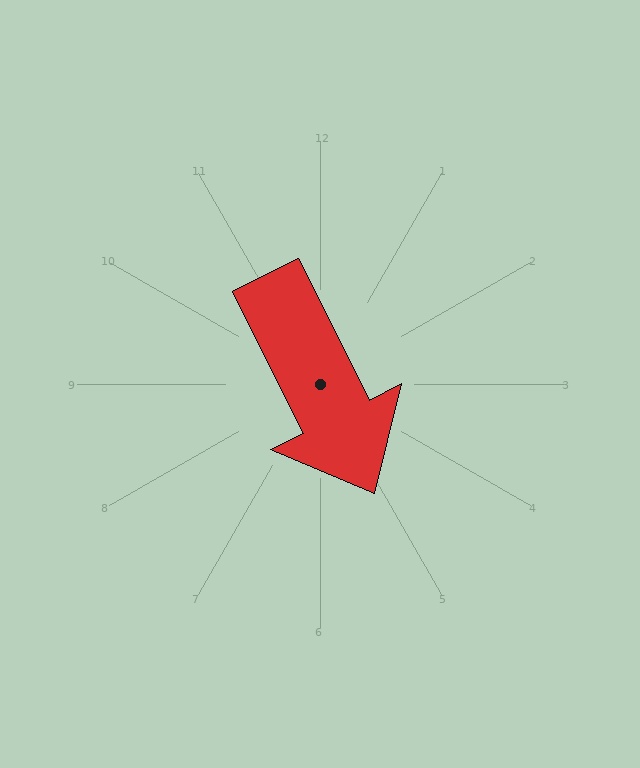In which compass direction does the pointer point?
Southeast.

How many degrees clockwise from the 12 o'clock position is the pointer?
Approximately 153 degrees.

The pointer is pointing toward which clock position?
Roughly 5 o'clock.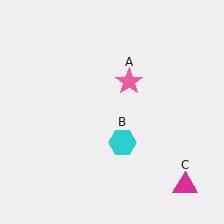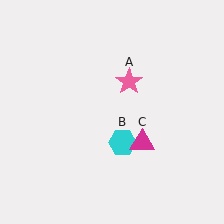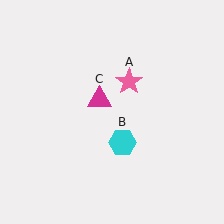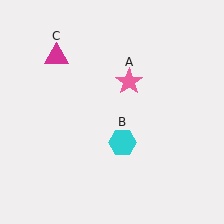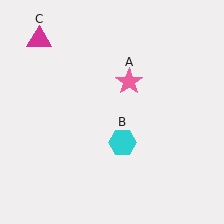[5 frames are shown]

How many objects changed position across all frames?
1 object changed position: magenta triangle (object C).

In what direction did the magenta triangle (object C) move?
The magenta triangle (object C) moved up and to the left.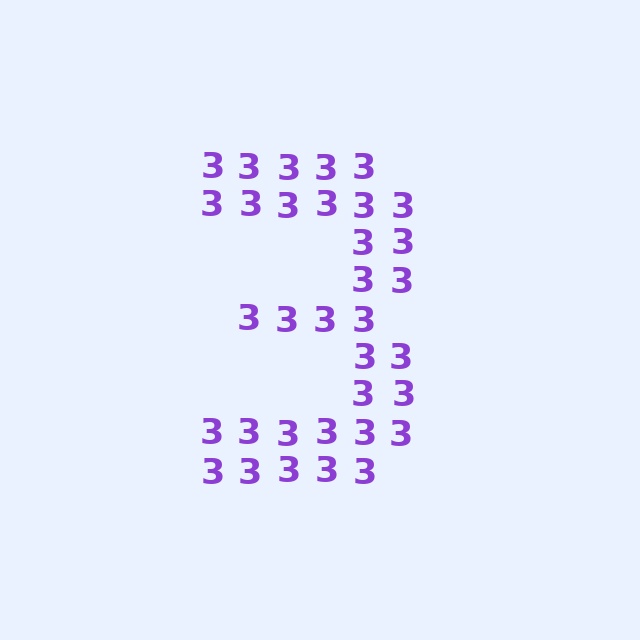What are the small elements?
The small elements are digit 3's.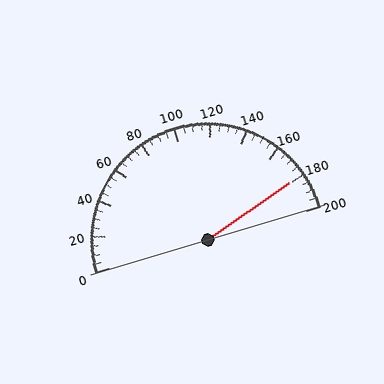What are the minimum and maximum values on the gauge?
The gauge ranges from 0 to 200.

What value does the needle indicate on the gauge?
The needle indicates approximately 180.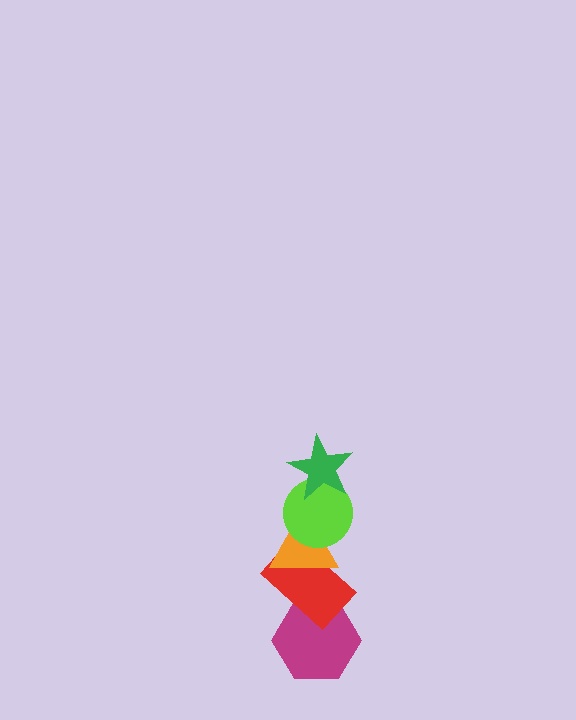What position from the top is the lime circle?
The lime circle is 2nd from the top.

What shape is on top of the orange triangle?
The lime circle is on top of the orange triangle.